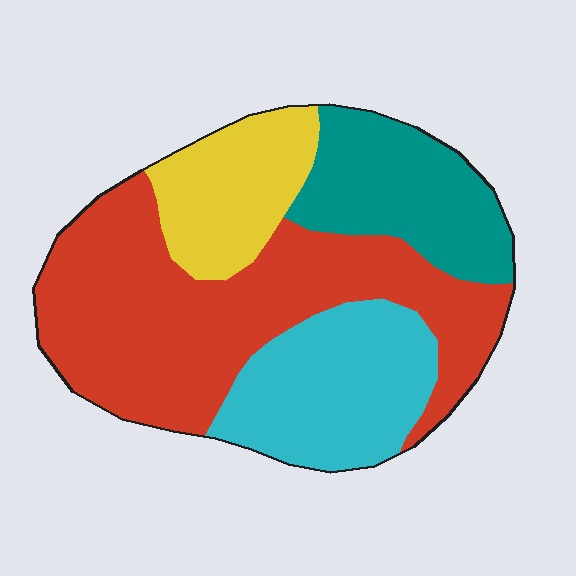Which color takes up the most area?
Red, at roughly 45%.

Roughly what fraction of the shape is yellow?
Yellow covers about 15% of the shape.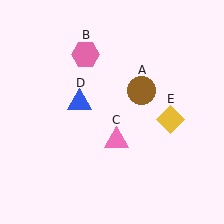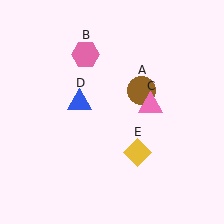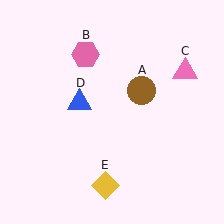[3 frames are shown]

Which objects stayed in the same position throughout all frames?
Brown circle (object A) and pink hexagon (object B) and blue triangle (object D) remained stationary.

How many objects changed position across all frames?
2 objects changed position: pink triangle (object C), yellow diamond (object E).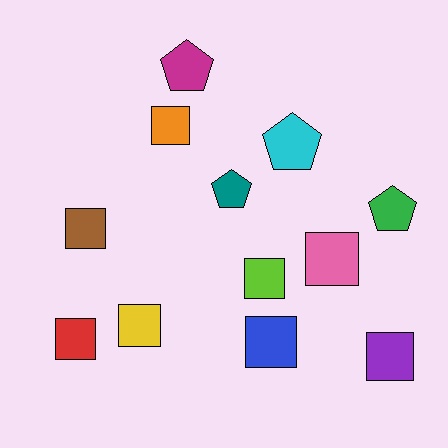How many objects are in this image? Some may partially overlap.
There are 12 objects.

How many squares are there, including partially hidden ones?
There are 8 squares.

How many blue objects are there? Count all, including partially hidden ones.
There is 1 blue object.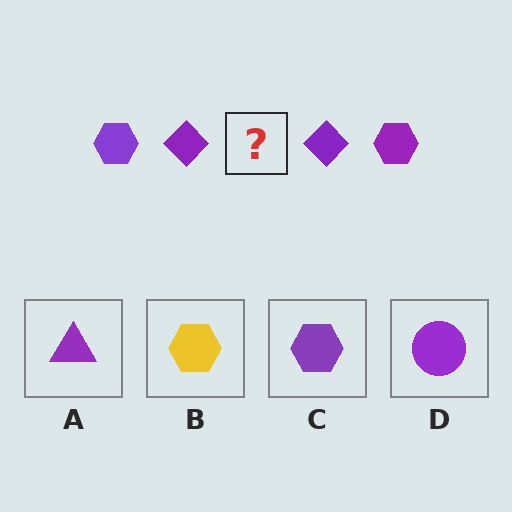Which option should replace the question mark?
Option C.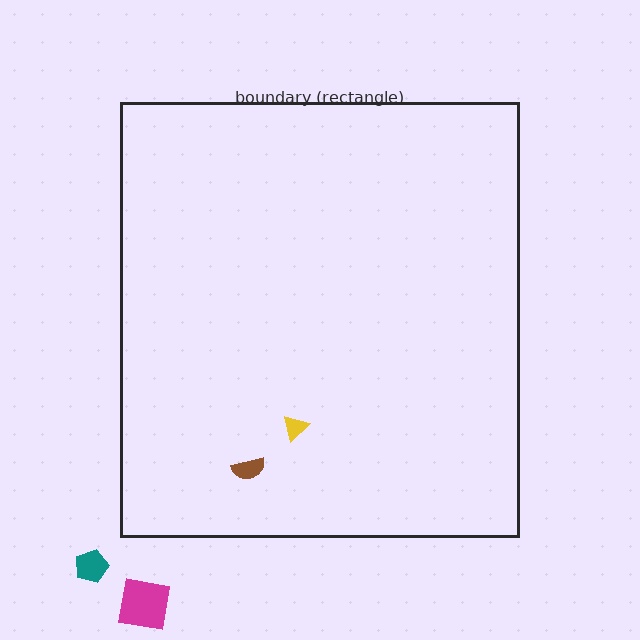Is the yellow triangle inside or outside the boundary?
Inside.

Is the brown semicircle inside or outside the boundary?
Inside.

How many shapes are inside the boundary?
2 inside, 2 outside.